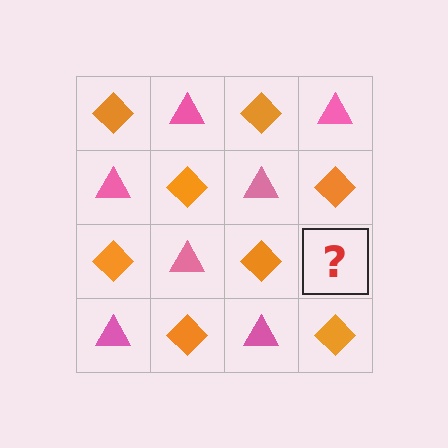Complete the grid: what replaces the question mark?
The question mark should be replaced with a pink triangle.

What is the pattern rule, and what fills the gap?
The rule is that it alternates orange diamond and pink triangle in a checkerboard pattern. The gap should be filled with a pink triangle.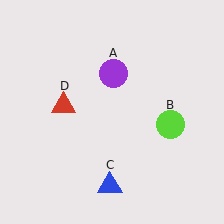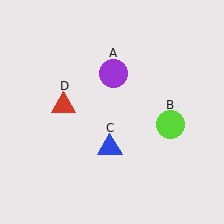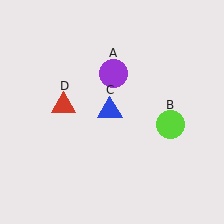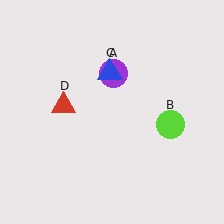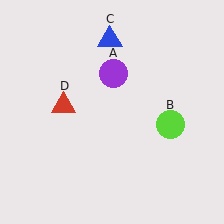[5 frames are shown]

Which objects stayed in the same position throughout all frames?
Purple circle (object A) and lime circle (object B) and red triangle (object D) remained stationary.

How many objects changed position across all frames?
1 object changed position: blue triangle (object C).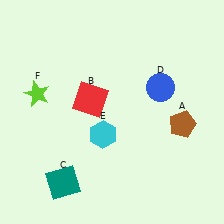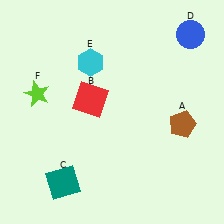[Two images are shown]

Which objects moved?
The objects that moved are: the blue circle (D), the cyan hexagon (E).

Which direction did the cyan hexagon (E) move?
The cyan hexagon (E) moved up.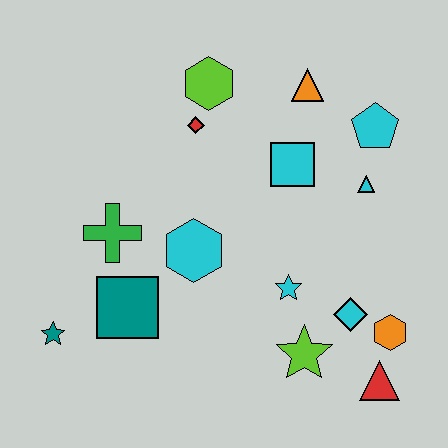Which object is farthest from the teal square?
The cyan pentagon is farthest from the teal square.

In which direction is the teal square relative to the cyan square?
The teal square is to the left of the cyan square.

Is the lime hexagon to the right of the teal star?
Yes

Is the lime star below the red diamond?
Yes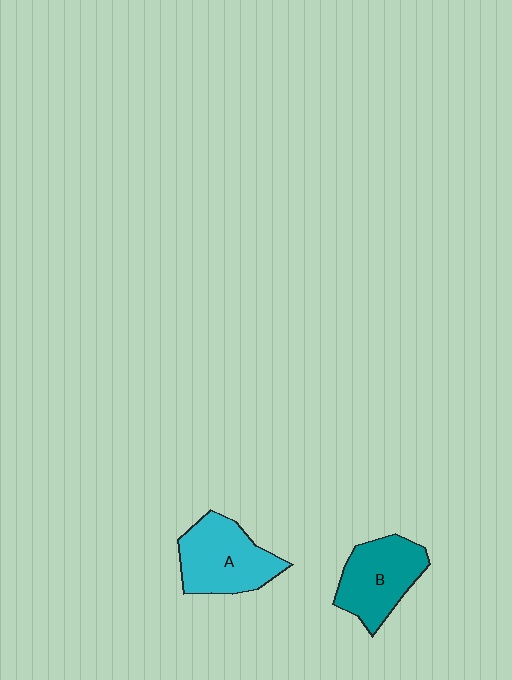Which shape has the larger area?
Shape A (cyan).